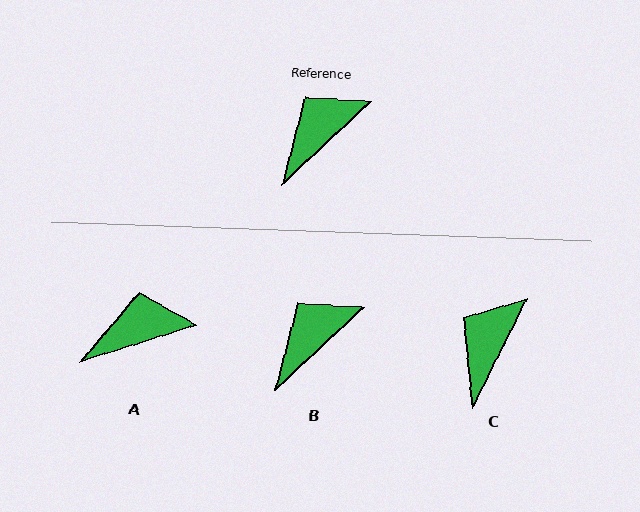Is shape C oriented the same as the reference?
No, it is off by about 20 degrees.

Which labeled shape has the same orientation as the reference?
B.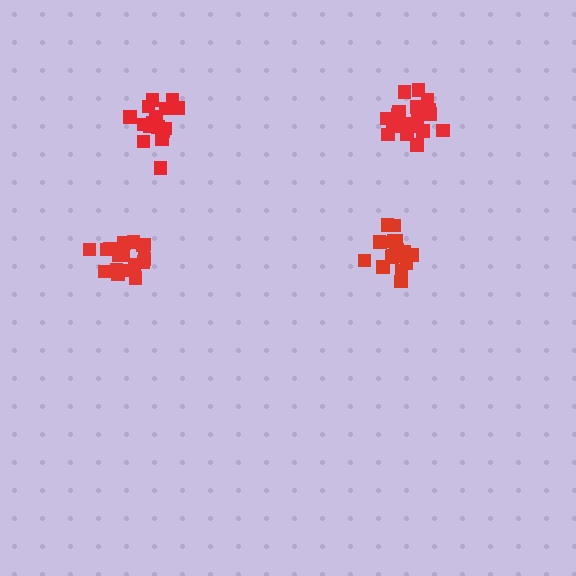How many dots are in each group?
Group 1: 18 dots, Group 2: 21 dots, Group 3: 18 dots, Group 4: 17 dots (74 total).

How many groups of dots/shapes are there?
There are 4 groups.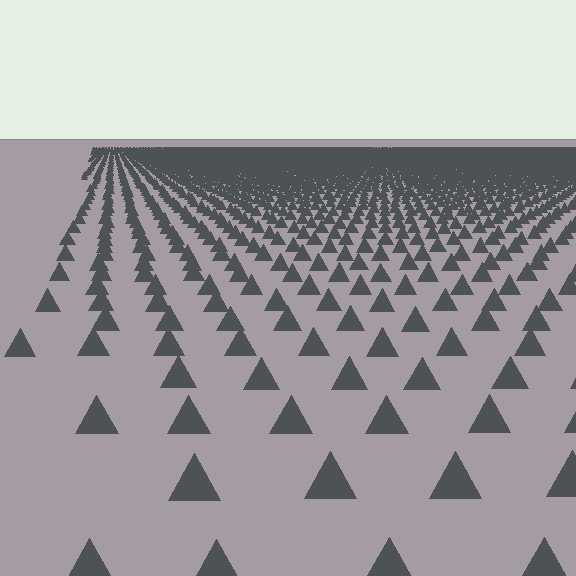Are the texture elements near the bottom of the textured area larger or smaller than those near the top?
Larger. Near the bottom, elements are closer to the viewer and appear at a bigger on-screen size.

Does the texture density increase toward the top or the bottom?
Density increases toward the top.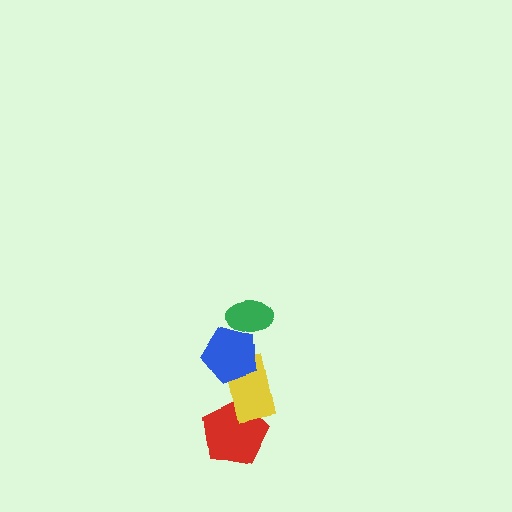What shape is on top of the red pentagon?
The yellow rectangle is on top of the red pentagon.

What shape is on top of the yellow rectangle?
The blue pentagon is on top of the yellow rectangle.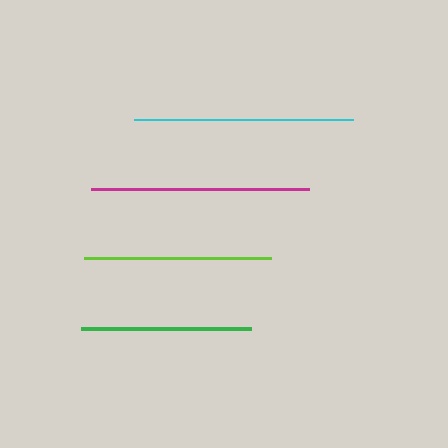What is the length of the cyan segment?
The cyan segment is approximately 219 pixels long.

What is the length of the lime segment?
The lime segment is approximately 187 pixels long.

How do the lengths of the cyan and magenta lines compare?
The cyan and magenta lines are approximately the same length.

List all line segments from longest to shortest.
From longest to shortest: cyan, magenta, lime, green.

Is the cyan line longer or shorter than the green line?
The cyan line is longer than the green line.